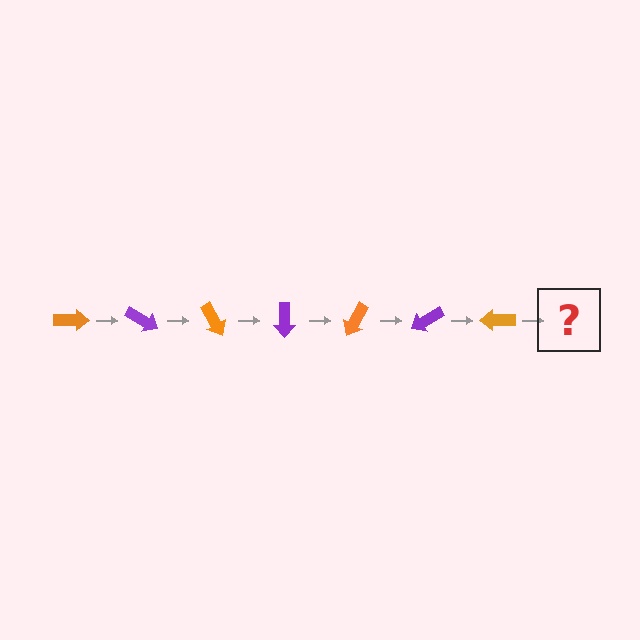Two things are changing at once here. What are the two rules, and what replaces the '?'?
The two rules are that it rotates 30 degrees each step and the color cycles through orange and purple. The '?' should be a purple arrow, rotated 210 degrees from the start.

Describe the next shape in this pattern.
It should be a purple arrow, rotated 210 degrees from the start.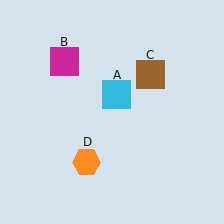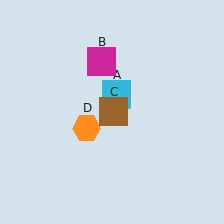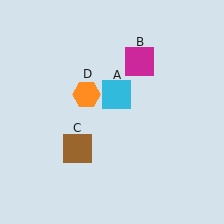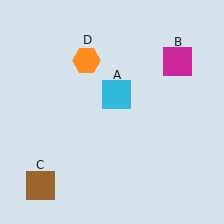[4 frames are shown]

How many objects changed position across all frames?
3 objects changed position: magenta square (object B), brown square (object C), orange hexagon (object D).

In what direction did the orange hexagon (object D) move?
The orange hexagon (object D) moved up.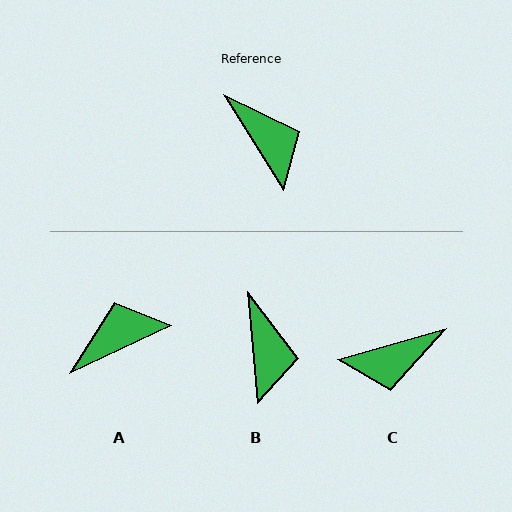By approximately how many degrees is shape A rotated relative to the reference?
Approximately 83 degrees counter-clockwise.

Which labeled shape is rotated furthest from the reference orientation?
C, about 106 degrees away.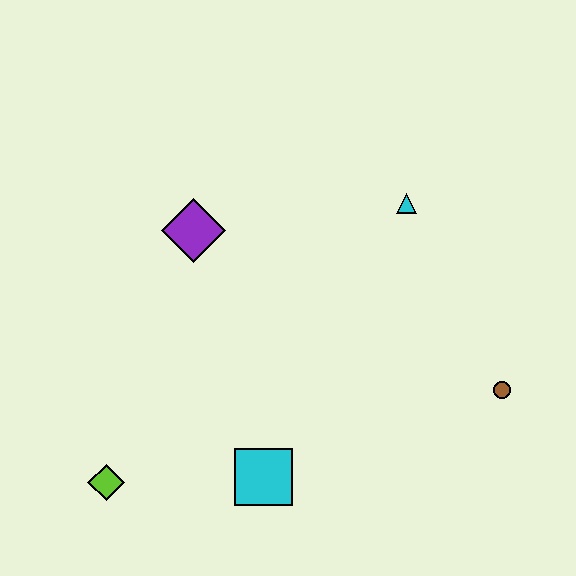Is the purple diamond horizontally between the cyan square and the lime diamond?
Yes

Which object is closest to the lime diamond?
The cyan square is closest to the lime diamond.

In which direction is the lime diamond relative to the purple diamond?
The lime diamond is below the purple diamond.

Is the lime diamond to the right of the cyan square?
No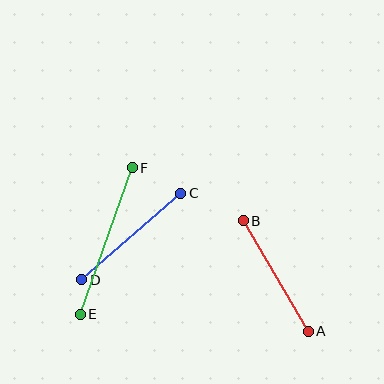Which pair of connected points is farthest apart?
Points E and F are farthest apart.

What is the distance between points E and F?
The distance is approximately 155 pixels.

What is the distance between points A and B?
The distance is approximately 128 pixels.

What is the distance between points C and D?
The distance is approximately 131 pixels.